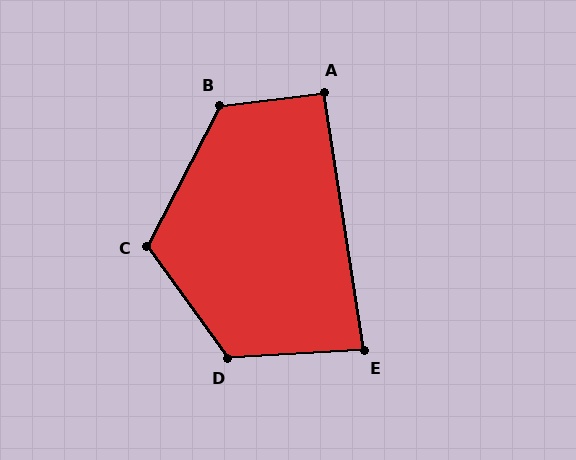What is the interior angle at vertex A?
Approximately 92 degrees (approximately right).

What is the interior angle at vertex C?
Approximately 117 degrees (obtuse).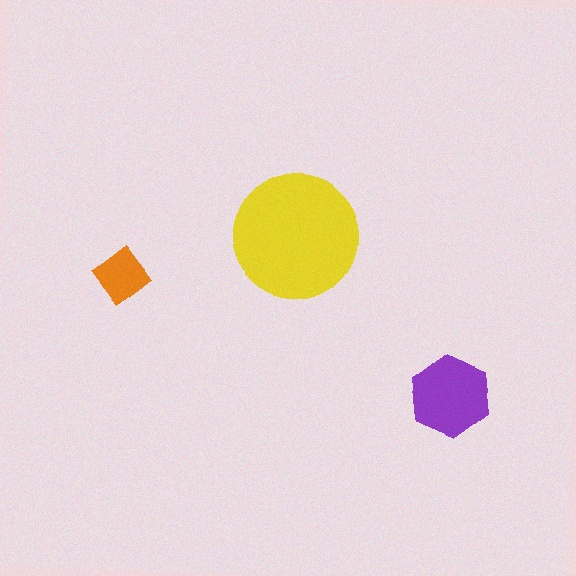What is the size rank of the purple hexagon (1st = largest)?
2nd.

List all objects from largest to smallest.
The yellow circle, the purple hexagon, the orange diamond.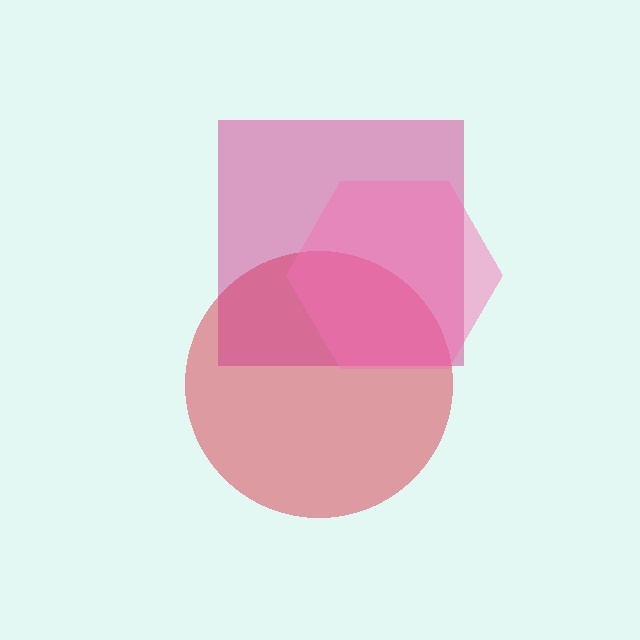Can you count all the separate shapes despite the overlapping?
Yes, there are 3 separate shapes.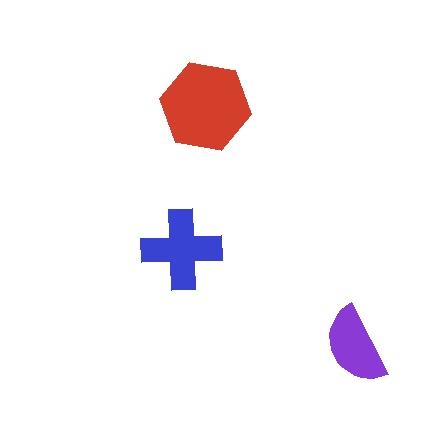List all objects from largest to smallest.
The red hexagon, the blue cross, the purple semicircle.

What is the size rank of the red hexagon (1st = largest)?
1st.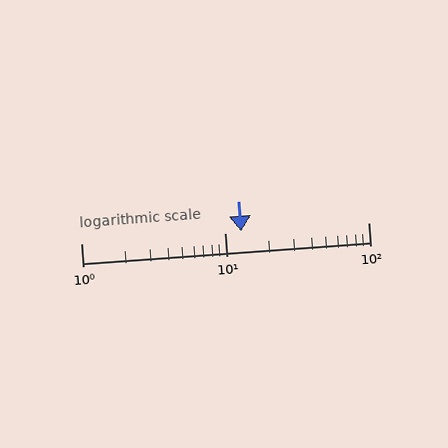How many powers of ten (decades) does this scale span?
The scale spans 2 decades, from 1 to 100.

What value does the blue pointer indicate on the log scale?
The pointer indicates approximately 13.